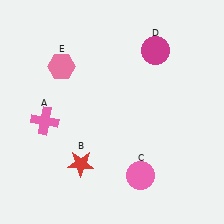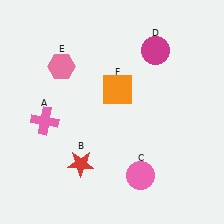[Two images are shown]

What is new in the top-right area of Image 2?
An orange square (F) was added in the top-right area of Image 2.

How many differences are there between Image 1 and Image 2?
There is 1 difference between the two images.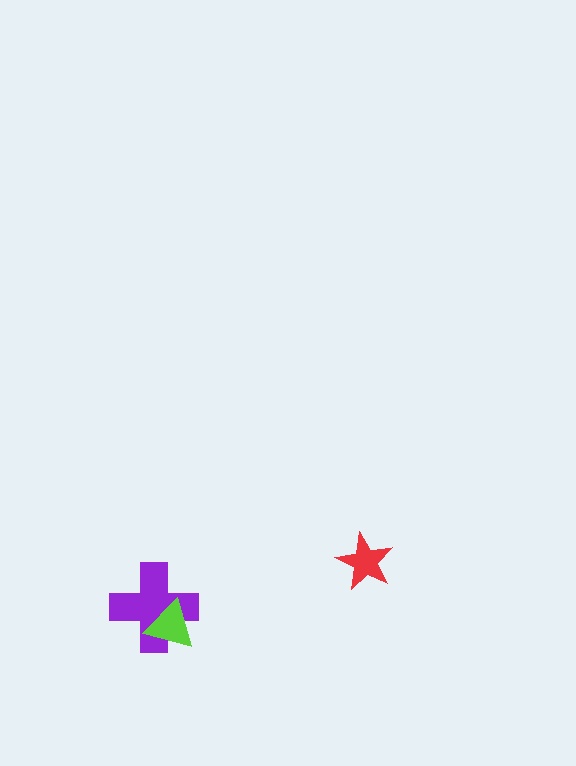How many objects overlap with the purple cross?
1 object overlaps with the purple cross.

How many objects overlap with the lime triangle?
1 object overlaps with the lime triangle.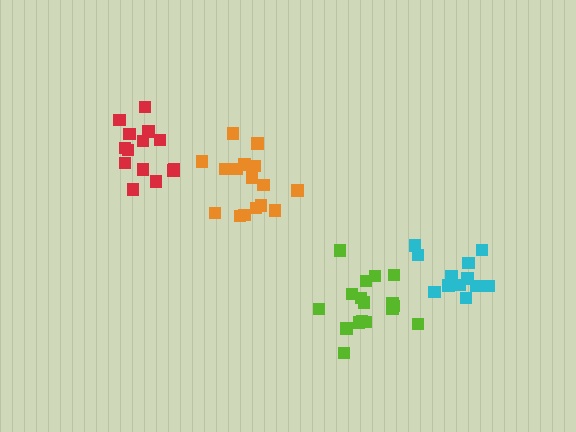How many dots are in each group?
Group 1: 17 dots, Group 2: 14 dots, Group 3: 17 dots, Group 4: 12 dots (60 total).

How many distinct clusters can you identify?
There are 4 distinct clusters.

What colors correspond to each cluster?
The clusters are colored: lime, red, orange, cyan.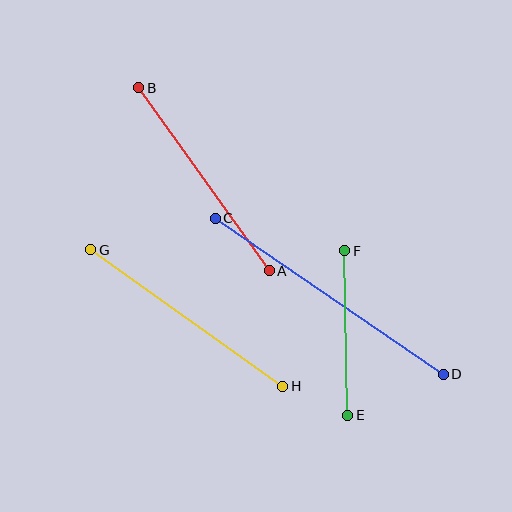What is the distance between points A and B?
The distance is approximately 225 pixels.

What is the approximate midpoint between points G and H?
The midpoint is at approximately (187, 318) pixels.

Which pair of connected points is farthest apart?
Points C and D are farthest apart.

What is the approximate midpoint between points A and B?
The midpoint is at approximately (204, 179) pixels.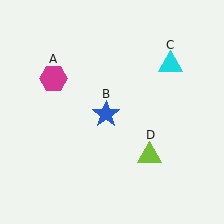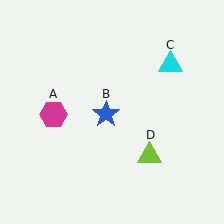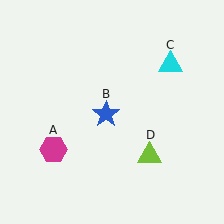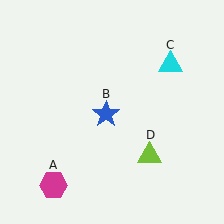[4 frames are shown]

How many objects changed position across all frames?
1 object changed position: magenta hexagon (object A).